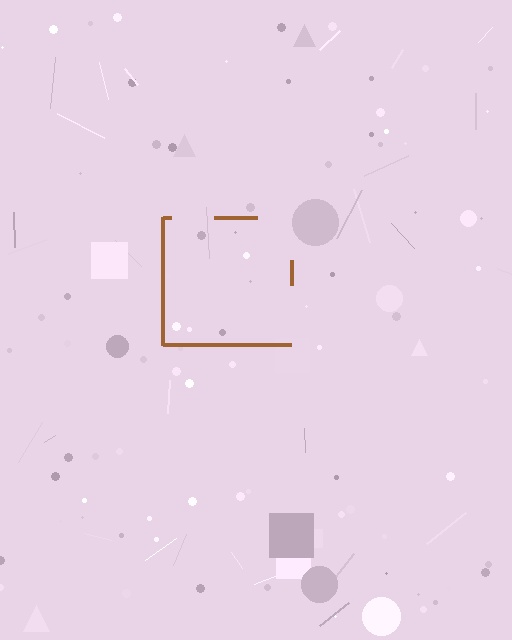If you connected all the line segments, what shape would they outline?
They would outline a square.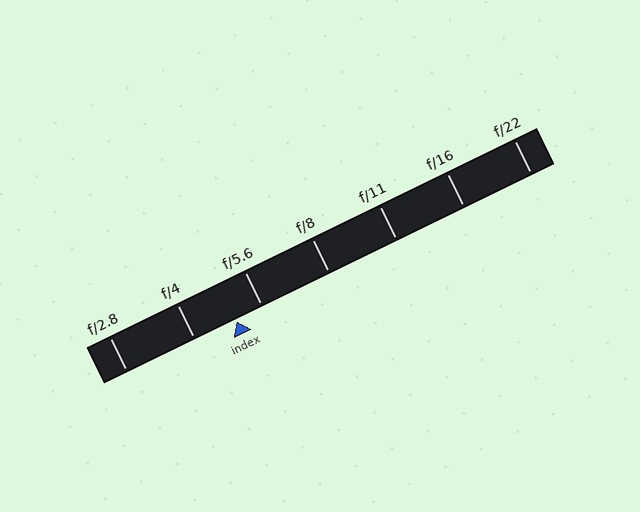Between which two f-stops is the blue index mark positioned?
The index mark is between f/4 and f/5.6.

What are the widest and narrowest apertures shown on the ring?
The widest aperture shown is f/2.8 and the narrowest is f/22.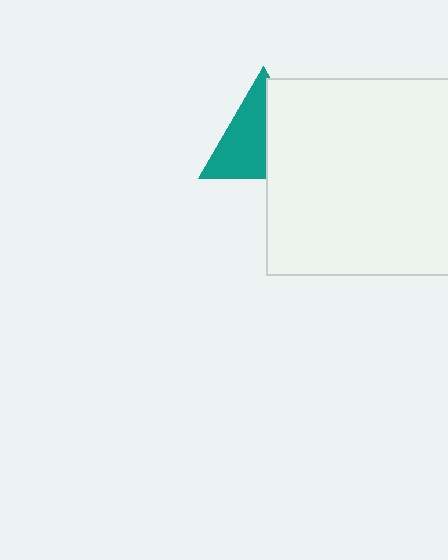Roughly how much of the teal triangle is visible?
About half of it is visible (roughly 53%).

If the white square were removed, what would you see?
You would see the complete teal triangle.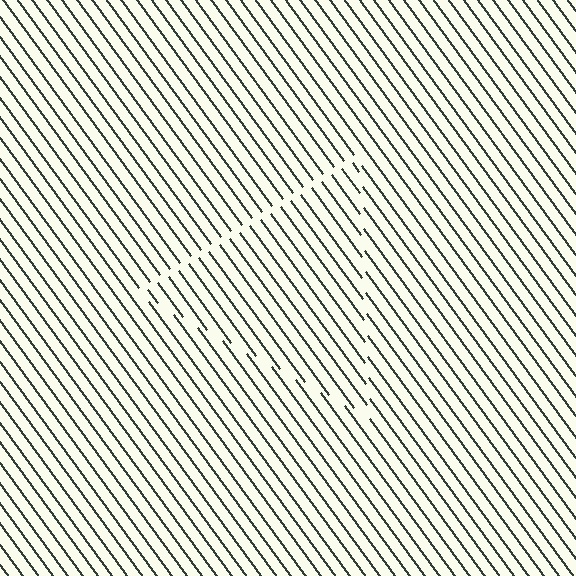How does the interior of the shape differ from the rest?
The interior of the shape contains the same grating, shifted by half a period — the contour is defined by the phase discontinuity where line-ends from the inner and outer gratings abut.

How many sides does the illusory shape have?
3 sides — the line-ends trace a triangle.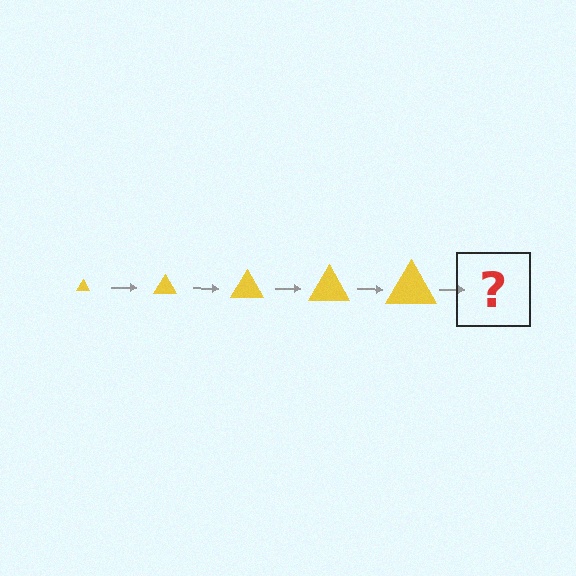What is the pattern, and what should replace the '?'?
The pattern is that the triangle gets progressively larger each step. The '?' should be a yellow triangle, larger than the previous one.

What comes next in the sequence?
The next element should be a yellow triangle, larger than the previous one.